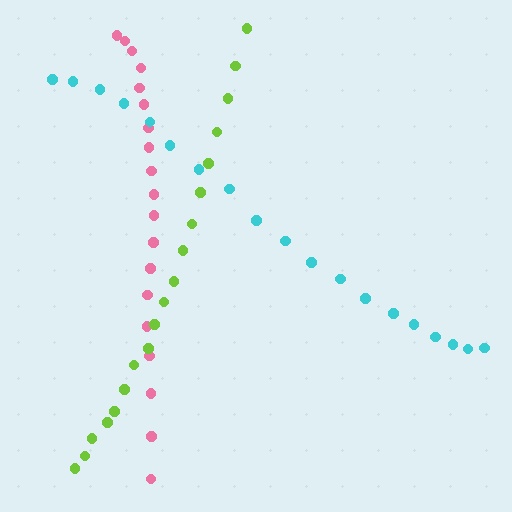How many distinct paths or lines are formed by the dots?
There are 3 distinct paths.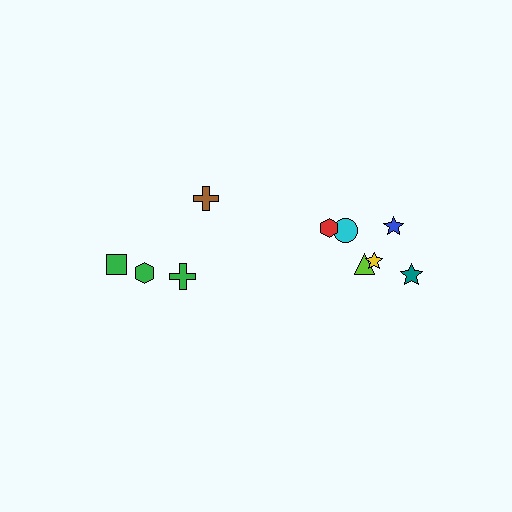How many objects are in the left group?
There are 4 objects.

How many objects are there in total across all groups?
There are 10 objects.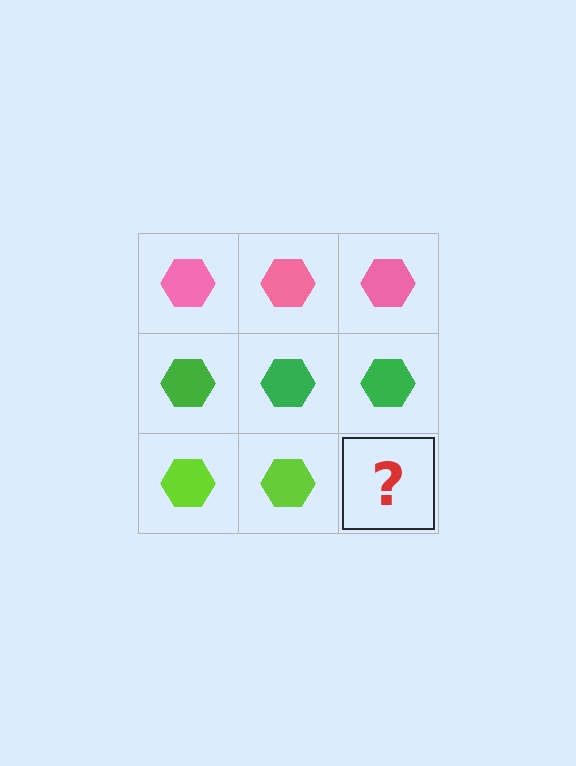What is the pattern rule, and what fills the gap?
The rule is that each row has a consistent color. The gap should be filled with a lime hexagon.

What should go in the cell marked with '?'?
The missing cell should contain a lime hexagon.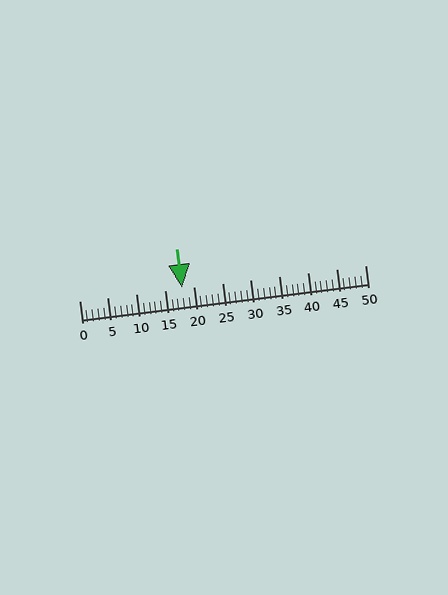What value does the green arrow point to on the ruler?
The green arrow points to approximately 18.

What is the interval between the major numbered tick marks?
The major tick marks are spaced 5 units apart.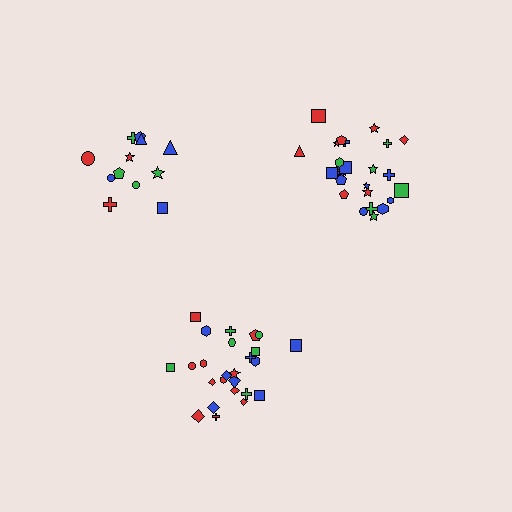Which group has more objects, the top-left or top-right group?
The top-right group.